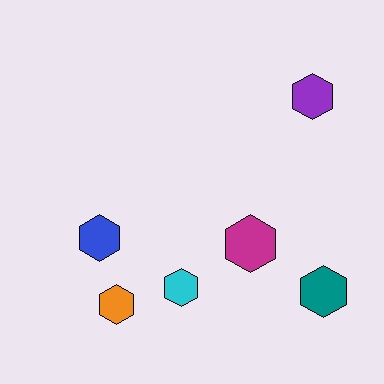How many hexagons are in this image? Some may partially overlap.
There are 6 hexagons.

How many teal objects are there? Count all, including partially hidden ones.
There is 1 teal object.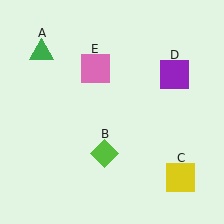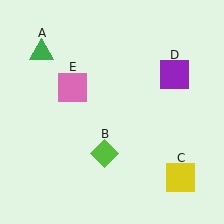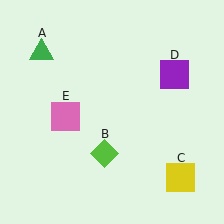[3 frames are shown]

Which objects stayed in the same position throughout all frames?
Green triangle (object A) and lime diamond (object B) and yellow square (object C) and purple square (object D) remained stationary.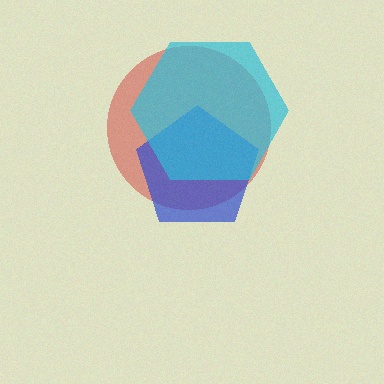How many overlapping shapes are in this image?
There are 3 overlapping shapes in the image.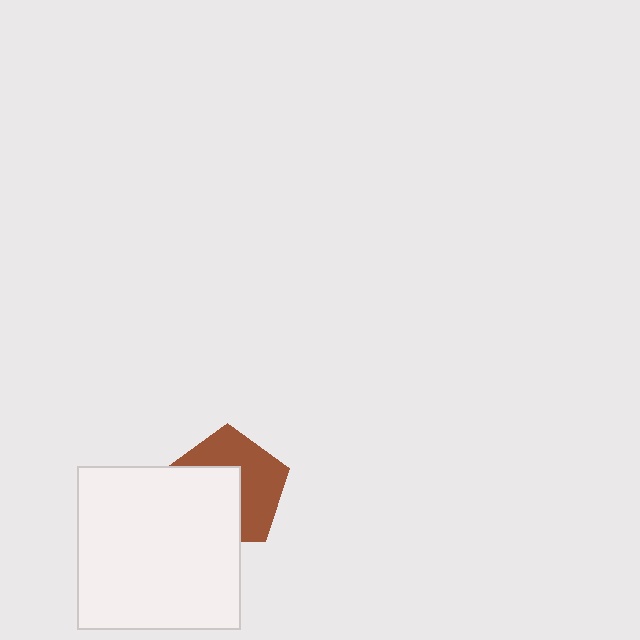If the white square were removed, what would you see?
You would see the complete brown pentagon.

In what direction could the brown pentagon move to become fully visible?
The brown pentagon could move toward the upper-right. That would shift it out from behind the white square entirely.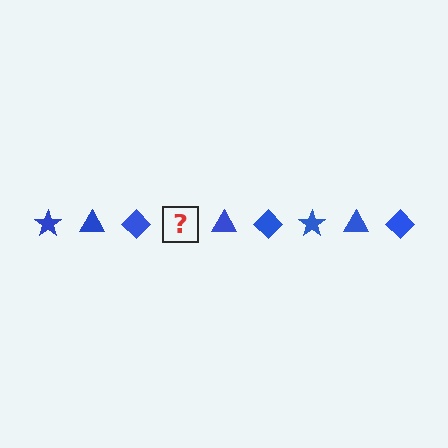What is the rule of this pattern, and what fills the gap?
The rule is that the pattern cycles through star, triangle, diamond shapes in blue. The gap should be filled with a blue star.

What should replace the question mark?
The question mark should be replaced with a blue star.